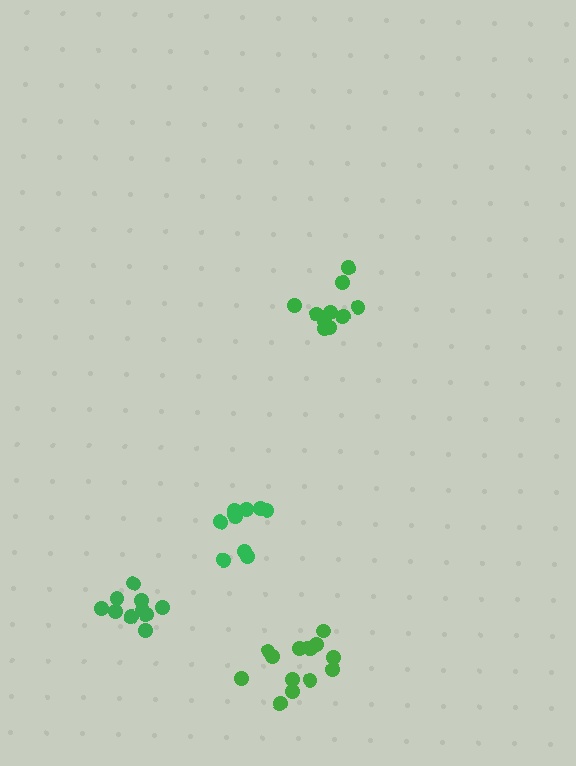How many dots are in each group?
Group 1: 11 dots, Group 2: 14 dots, Group 3: 10 dots, Group 4: 10 dots (45 total).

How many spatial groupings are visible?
There are 4 spatial groupings.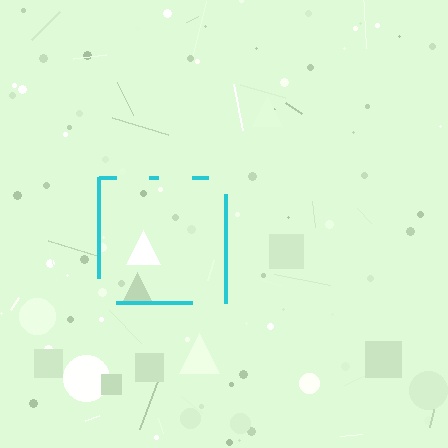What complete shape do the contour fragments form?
The contour fragments form a square.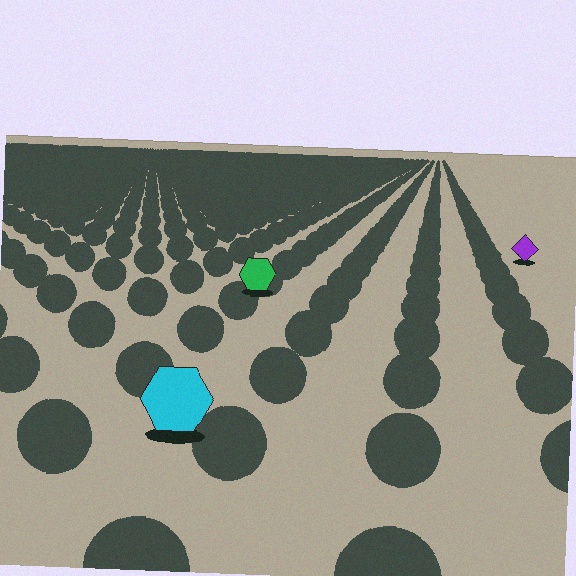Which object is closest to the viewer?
The cyan hexagon is closest. The texture marks near it are larger and more spread out.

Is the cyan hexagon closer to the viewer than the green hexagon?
Yes. The cyan hexagon is closer — you can tell from the texture gradient: the ground texture is coarser near it.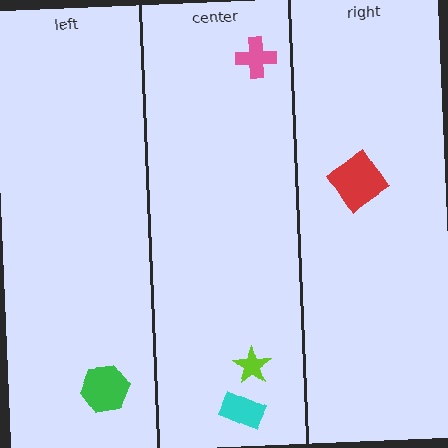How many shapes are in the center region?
3.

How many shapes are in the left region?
1.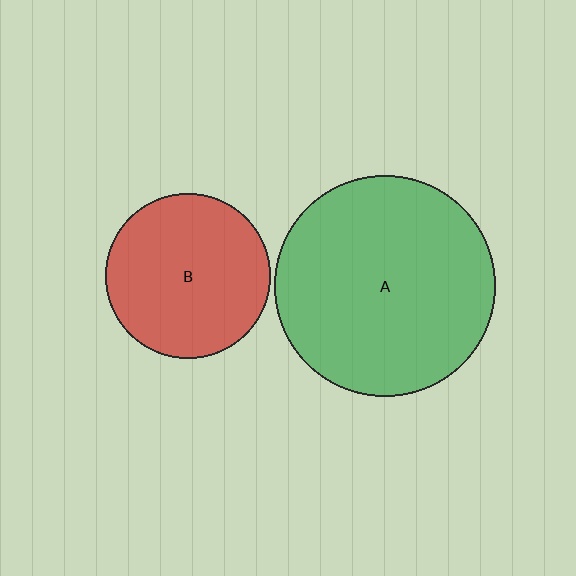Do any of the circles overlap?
No, none of the circles overlap.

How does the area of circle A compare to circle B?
Approximately 1.8 times.